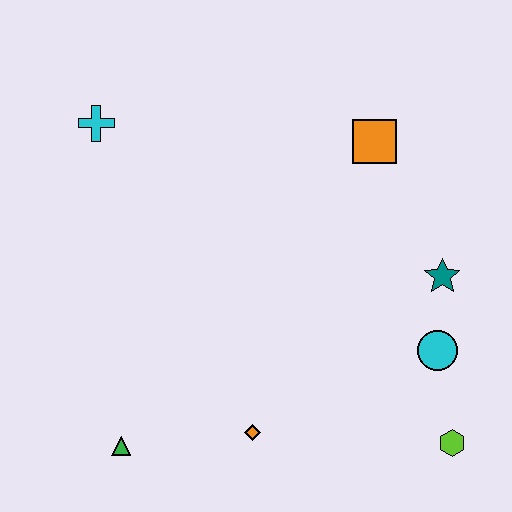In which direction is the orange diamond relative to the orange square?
The orange diamond is below the orange square.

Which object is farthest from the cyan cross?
The lime hexagon is farthest from the cyan cross.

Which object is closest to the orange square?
The teal star is closest to the orange square.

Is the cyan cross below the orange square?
No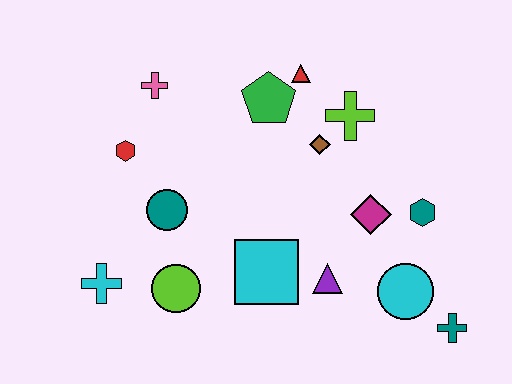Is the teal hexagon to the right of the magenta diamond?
Yes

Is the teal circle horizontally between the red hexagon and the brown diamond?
Yes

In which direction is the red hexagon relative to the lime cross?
The red hexagon is to the left of the lime cross.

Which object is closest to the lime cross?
The brown diamond is closest to the lime cross.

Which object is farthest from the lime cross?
The cyan cross is farthest from the lime cross.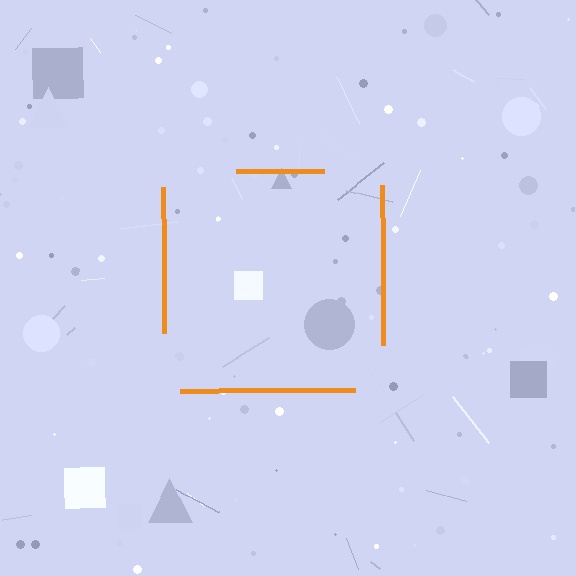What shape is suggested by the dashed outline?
The dashed outline suggests a square.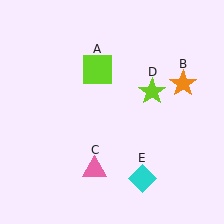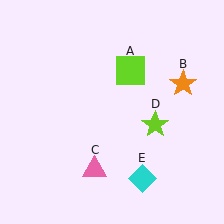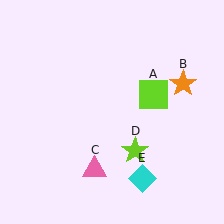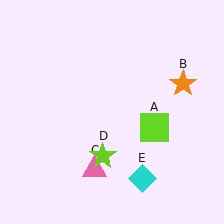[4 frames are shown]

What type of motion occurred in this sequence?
The lime square (object A), lime star (object D) rotated clockwise around the center of the scene.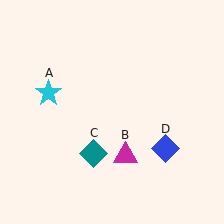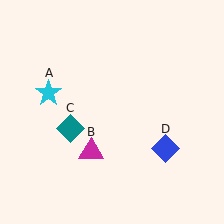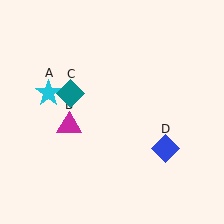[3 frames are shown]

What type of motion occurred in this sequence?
The magenta triangle (object B), teal diamond (object C) rotated clockwise around the center of the scene.